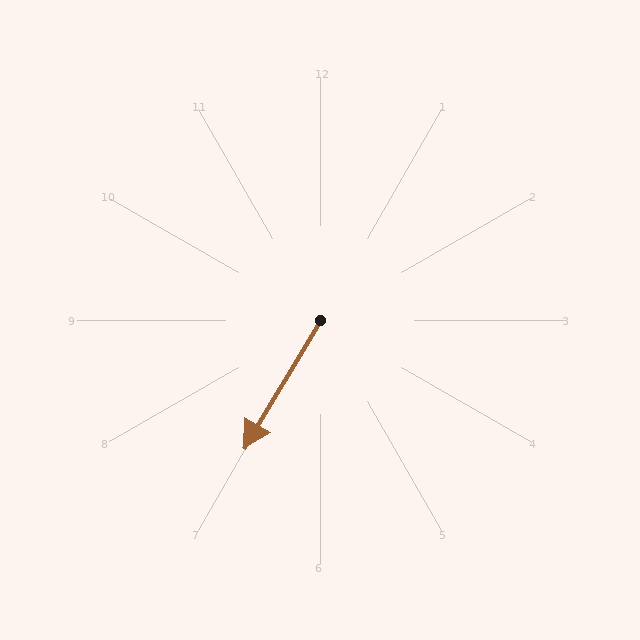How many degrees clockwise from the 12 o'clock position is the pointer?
Approximately 211 degrees.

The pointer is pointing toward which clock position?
Roughly 7 o'clock.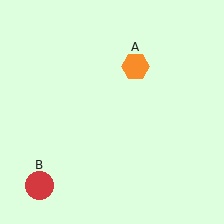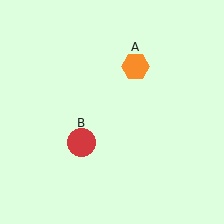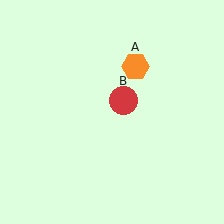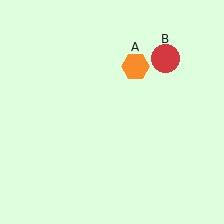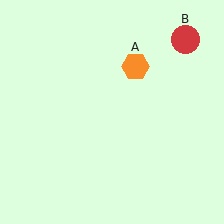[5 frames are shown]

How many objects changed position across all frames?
1 object changed position: red circle (object B).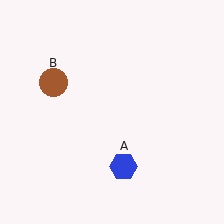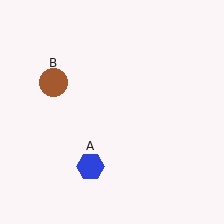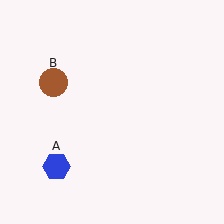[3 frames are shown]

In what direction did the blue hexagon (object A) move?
The blue hexagon (object A) moved left.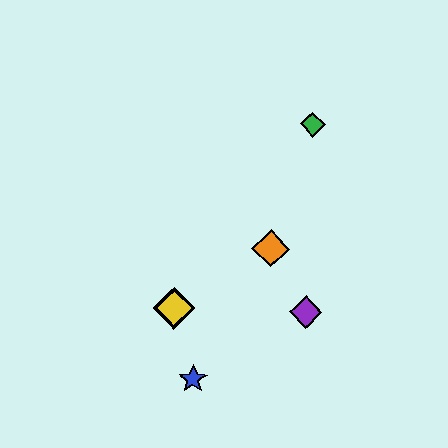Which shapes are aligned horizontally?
The red diamond, the yellow diamond, the purple diamond are aligned horizontally.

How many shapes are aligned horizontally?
3 shapes (the red diamond, the yellow diamond, the purple diamond) are aligned horizontally.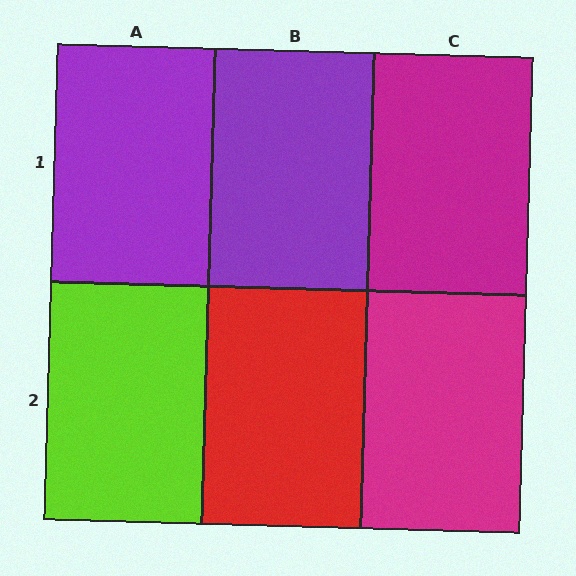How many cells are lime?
1 cell is lime.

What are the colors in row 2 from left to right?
Lime, red, magenta.